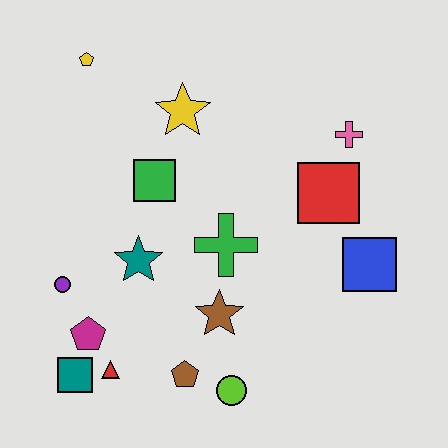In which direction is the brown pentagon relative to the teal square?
The brown pentagon is to the right of the teal square.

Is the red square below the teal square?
No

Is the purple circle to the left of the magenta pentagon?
Yes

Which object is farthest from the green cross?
The yellow pentagon is farthest from the green cross.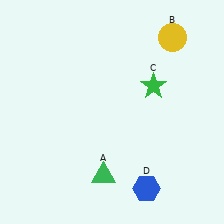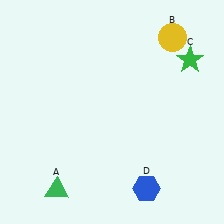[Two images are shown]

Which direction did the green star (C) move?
The green star (C) moved right.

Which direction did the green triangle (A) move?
The green triangle (A) moved left.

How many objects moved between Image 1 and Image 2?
2 objects moved between the two images.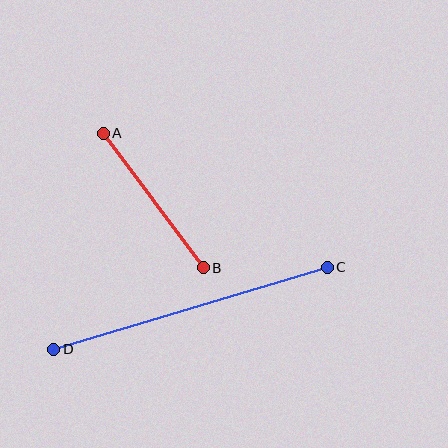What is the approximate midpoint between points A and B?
The midpoint is at approximately (153, 201) pixels.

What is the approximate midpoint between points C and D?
The midpoint is at approximately (190, 308) pixels.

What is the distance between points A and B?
The distance is approximately 168 pixels.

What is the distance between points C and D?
The distance is approximately 285 pixels.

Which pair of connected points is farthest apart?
Points C and D are farthest apart.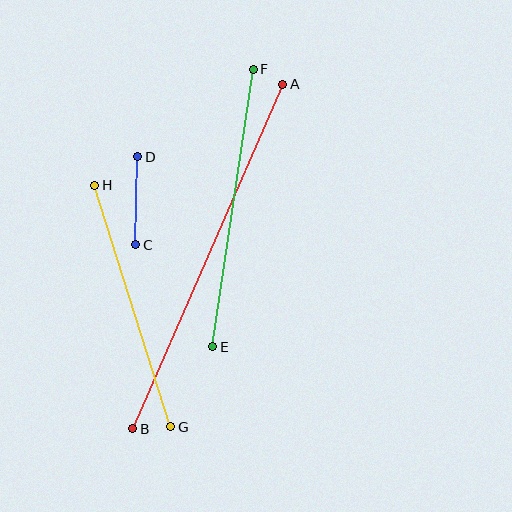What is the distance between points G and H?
The distance is approximately 253 pixels.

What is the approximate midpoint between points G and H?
The midpoint is at approximately (133, 306) pixels.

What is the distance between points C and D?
The distance is approximately 88 pixels.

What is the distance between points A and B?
The distance is approximately 376 pixels.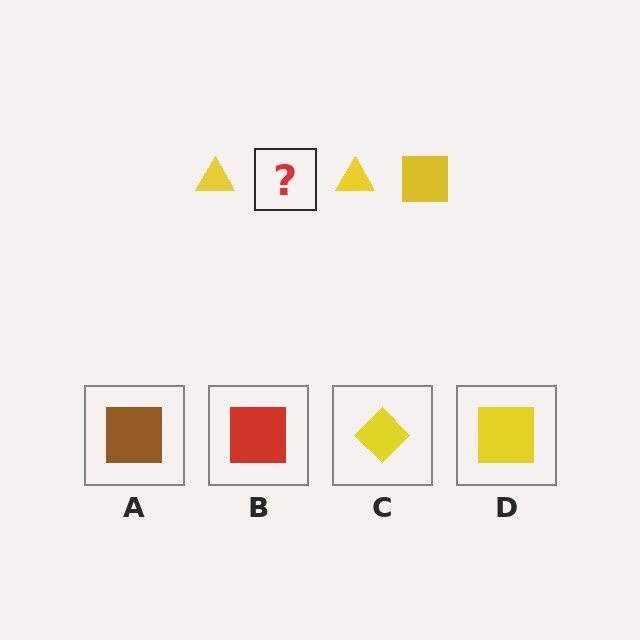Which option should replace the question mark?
Option D.